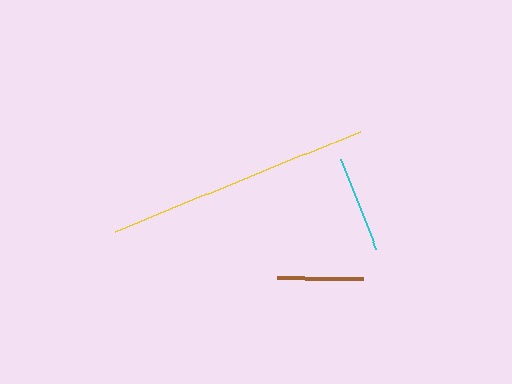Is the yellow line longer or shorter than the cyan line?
The yellow line is longer than the cyan line.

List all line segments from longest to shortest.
From longest to shortest: yellow, cyan, brown.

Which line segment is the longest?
The yellow line is the longest at approximately 265 pixels.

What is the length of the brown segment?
The brown segment is approximately 85 pixels long.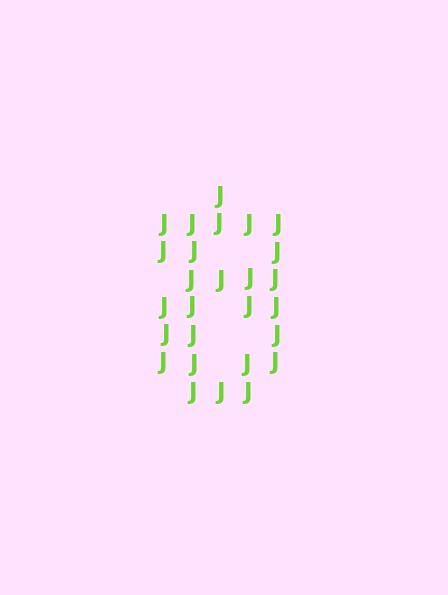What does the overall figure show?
The overall figure shows the digit 8.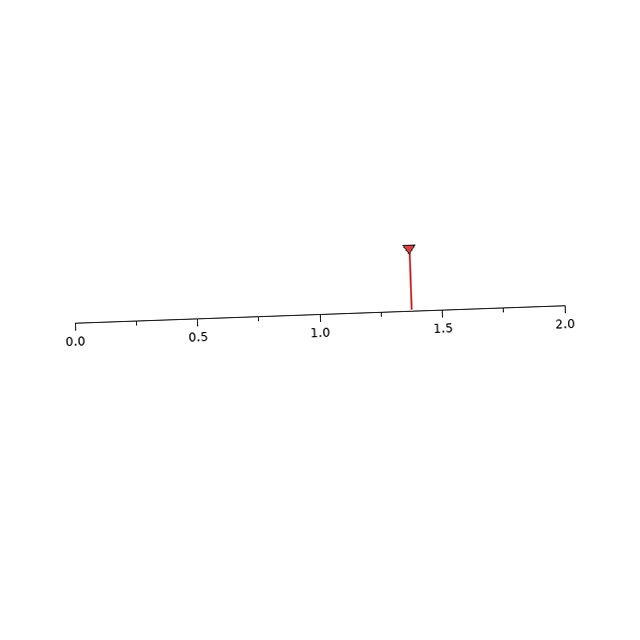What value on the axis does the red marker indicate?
The marker indicates approximately 1.38.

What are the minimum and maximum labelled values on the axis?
The axis runs from 0.0 to 2.0.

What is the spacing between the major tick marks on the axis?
The major ticks are spaced 0.5 apart.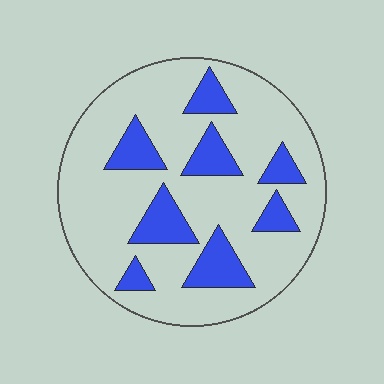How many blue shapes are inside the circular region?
8.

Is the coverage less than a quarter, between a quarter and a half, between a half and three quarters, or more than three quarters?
Less than a quarter.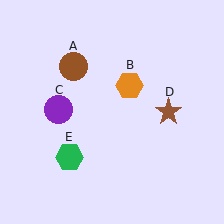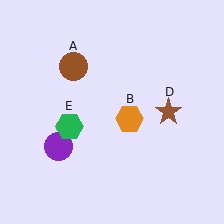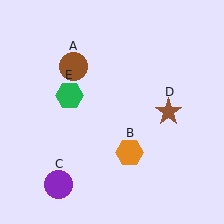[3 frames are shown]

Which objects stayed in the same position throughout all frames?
Brown circle (object A) and brown star (object D) remained stationary.